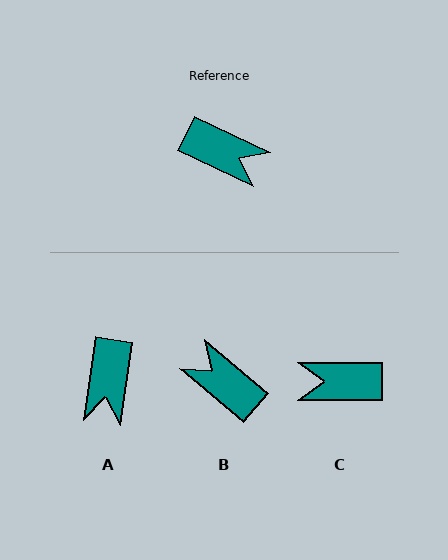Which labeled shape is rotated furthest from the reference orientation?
B, about 165 degrees away.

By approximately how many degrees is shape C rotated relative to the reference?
Approximately 155 degrees clockwise.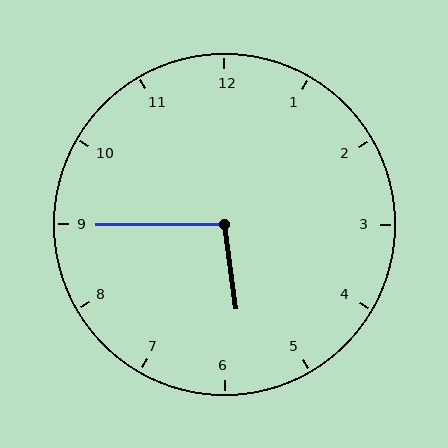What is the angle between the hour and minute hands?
Approximately 98 degrees.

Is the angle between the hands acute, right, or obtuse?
It is obtuse.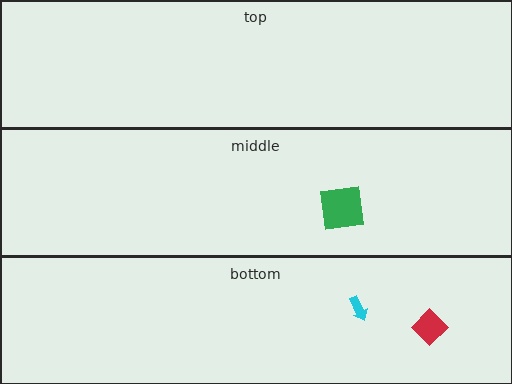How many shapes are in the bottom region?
2.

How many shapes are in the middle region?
1.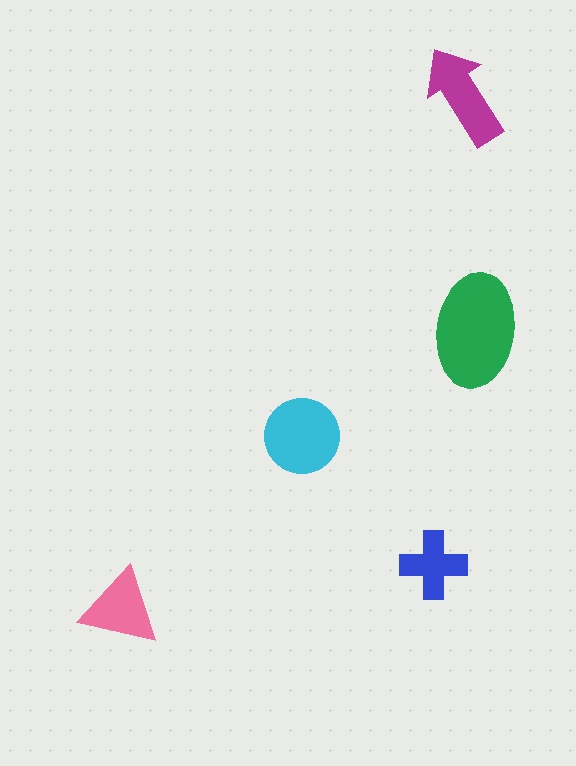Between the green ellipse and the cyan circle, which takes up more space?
The green ellipse.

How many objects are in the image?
There are 5 objects in the image.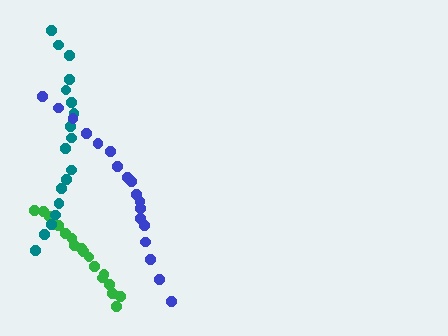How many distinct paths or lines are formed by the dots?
There are 3 distinct paths.